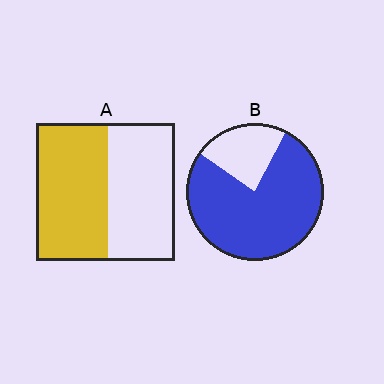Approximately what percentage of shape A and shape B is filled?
A is approximately 50% and B is approximately 75%.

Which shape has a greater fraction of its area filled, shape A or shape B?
Shape B.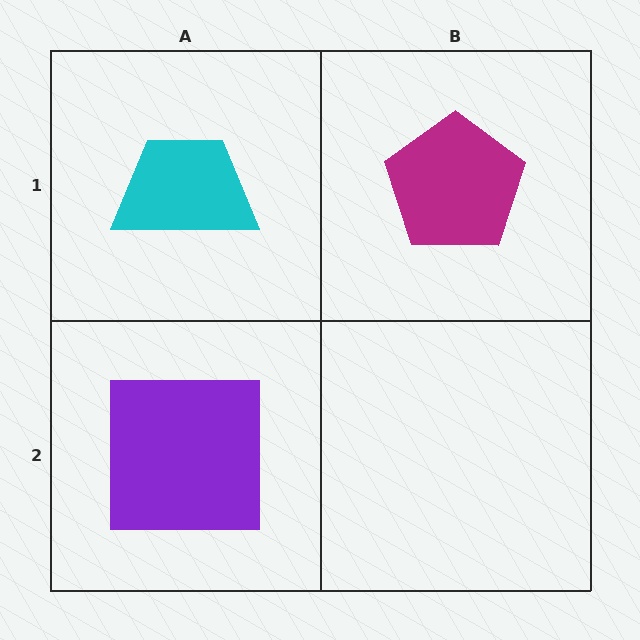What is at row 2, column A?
A purple square.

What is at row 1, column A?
A cyan trapezoid.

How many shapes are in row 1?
2 shapes.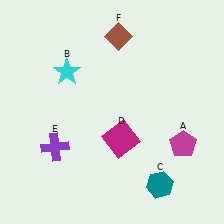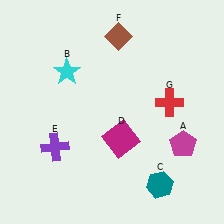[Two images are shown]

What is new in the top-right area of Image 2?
A red cross (G) was added in the top-right area of Image 2.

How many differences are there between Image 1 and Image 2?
There is 1 difference between the two images.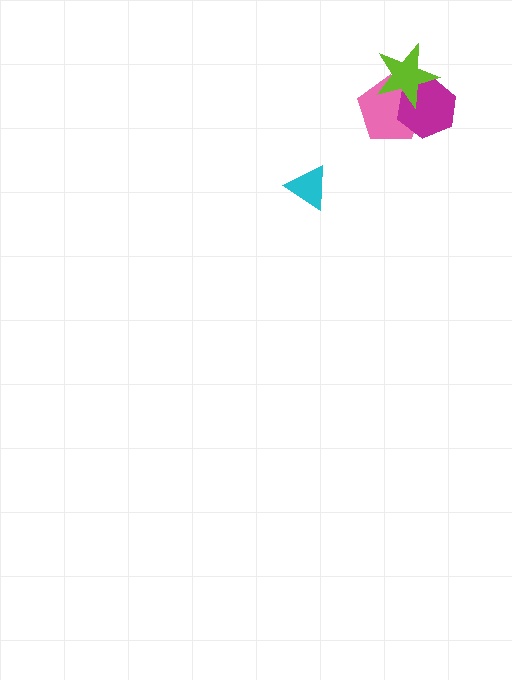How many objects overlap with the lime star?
2 objects overlap with the lime star.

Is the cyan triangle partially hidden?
No, no other shape covers it.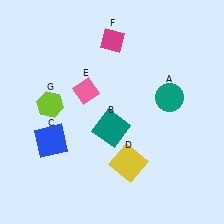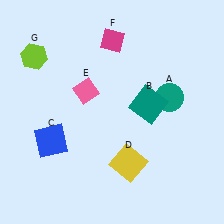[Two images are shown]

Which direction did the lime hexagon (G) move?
The lime hexagon (G) moved up.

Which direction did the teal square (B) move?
The teal square (B) moved right.